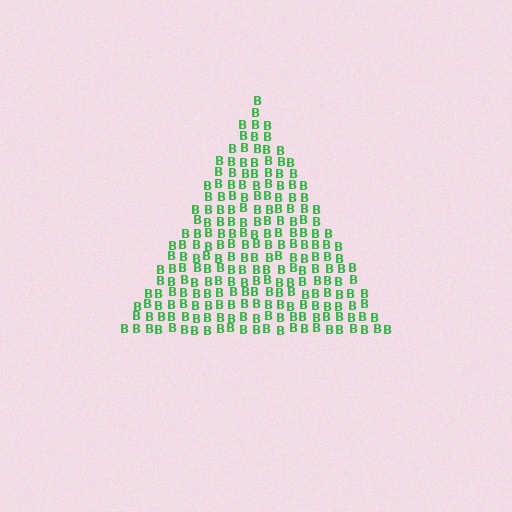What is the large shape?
The large shape is a triangle.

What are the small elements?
The small elements are letter B's.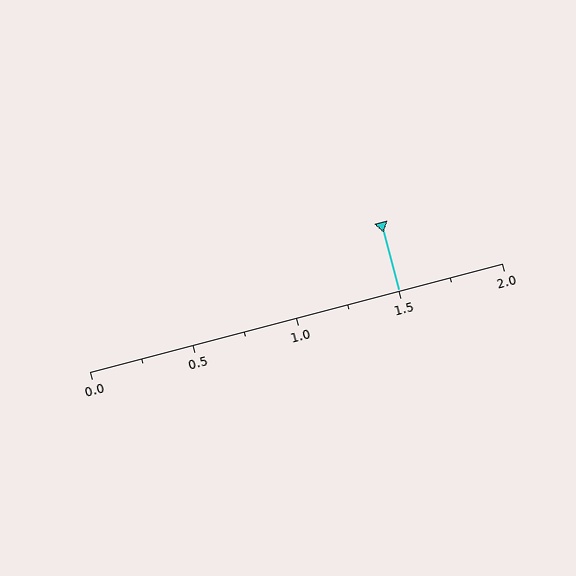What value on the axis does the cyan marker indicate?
The marker indicates approximately 1.5.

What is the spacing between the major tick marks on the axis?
The major ticks are spaced 0.5 apart.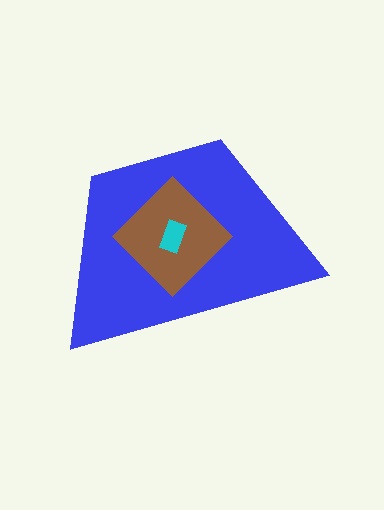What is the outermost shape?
The blue trapezoid.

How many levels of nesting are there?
3.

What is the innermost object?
The cyan rectangle.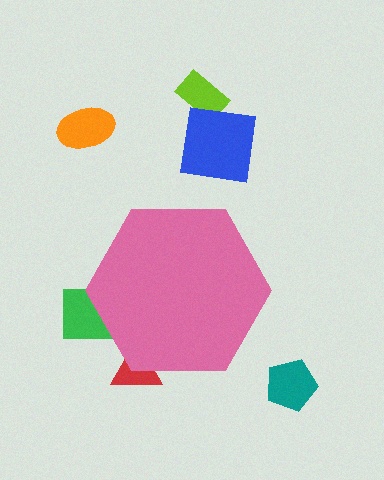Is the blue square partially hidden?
No, the blue square is fully visible.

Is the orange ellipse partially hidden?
No, the orange ellipse is fully visible.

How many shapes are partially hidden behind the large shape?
2 shapes are partially hidden.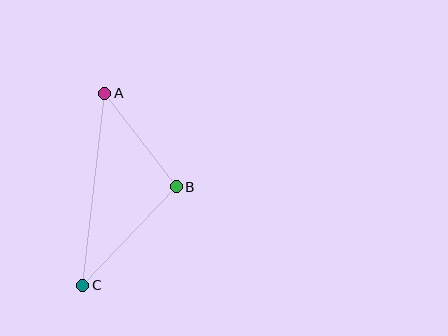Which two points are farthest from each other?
Points A and C are farthest from each other.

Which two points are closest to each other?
Points A and B are closest to each other.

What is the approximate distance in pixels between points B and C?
The distance between B and C is approximately 136 pixels.